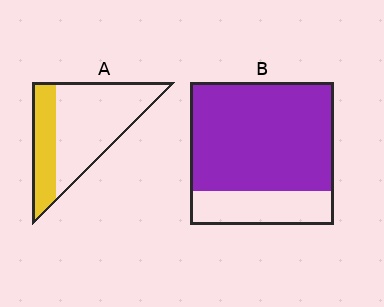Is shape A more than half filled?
No.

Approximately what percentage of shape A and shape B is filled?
A is approximately 30% and B is approximately 75%.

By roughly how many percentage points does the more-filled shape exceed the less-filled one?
By roughly 45 percentage points (B over A).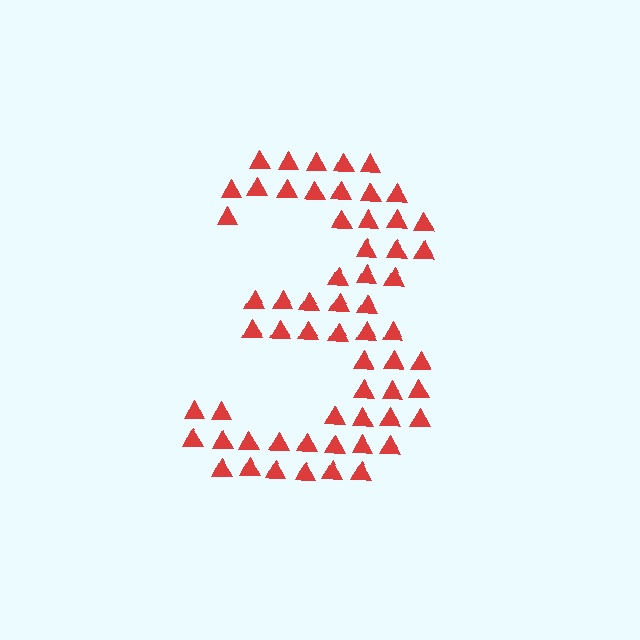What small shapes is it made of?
It is made of small triangles.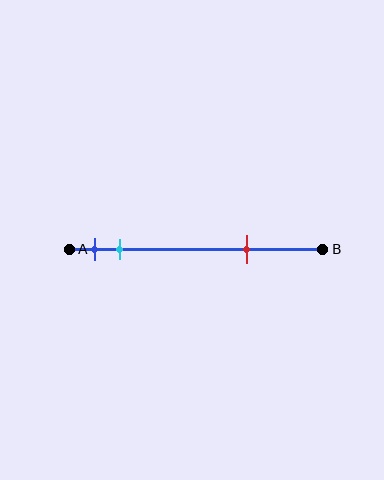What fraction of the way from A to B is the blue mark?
The blue mark is approximately 10% (0.1) of the way from A to B.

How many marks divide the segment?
There are 3 marks dividing the segment.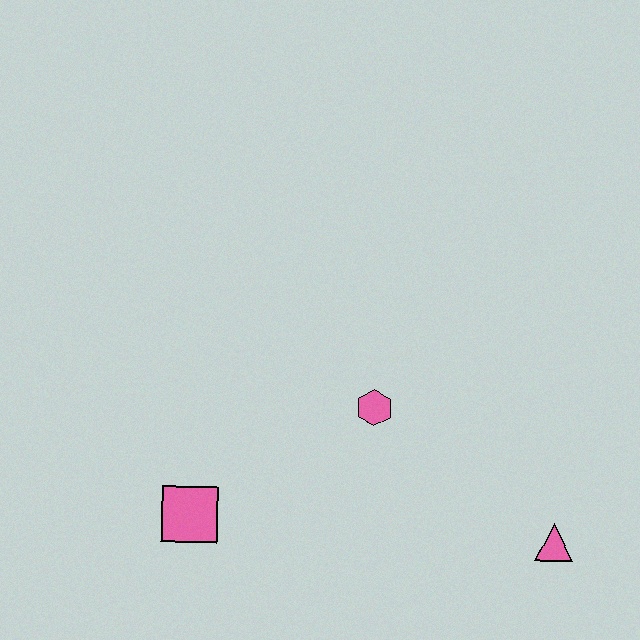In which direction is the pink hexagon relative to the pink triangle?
The pink hexagon is to the left of the pink triangle.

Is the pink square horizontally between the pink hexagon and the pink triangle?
No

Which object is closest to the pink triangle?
The pink hexagon is closest to the pink triangle.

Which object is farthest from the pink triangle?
The pink square is farthest from the pink triangle.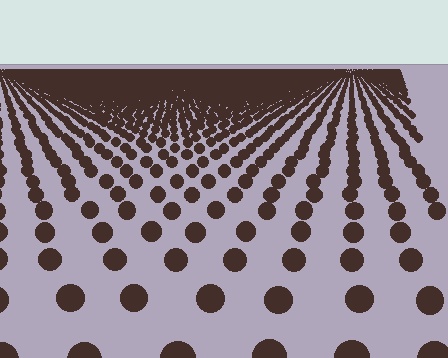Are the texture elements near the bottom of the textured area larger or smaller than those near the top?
Larger. Near the bottom, elements are closer to the viewer and appear at a bigger on-screen size.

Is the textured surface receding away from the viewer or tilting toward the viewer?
The surface is receding away from the viewer. Texture elements get smaller and denser toward the top.